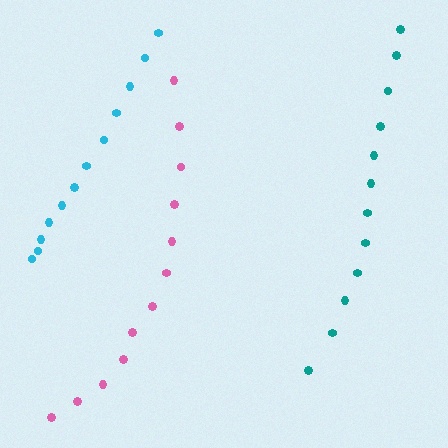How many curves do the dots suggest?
There are 3 distinct paths.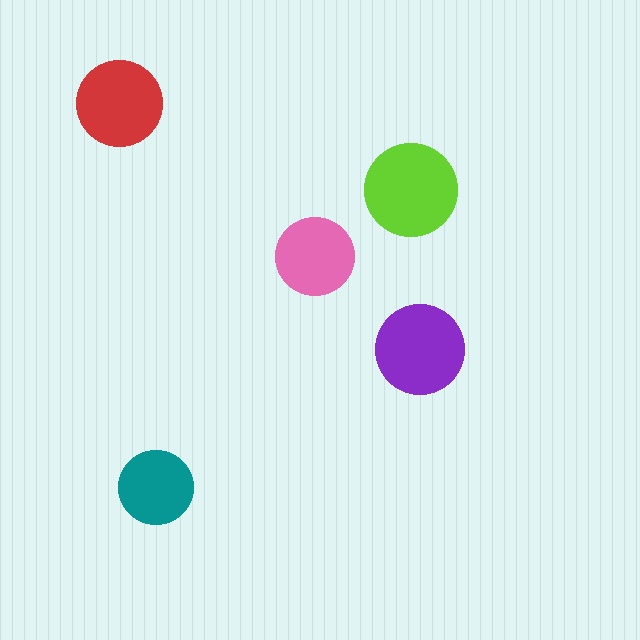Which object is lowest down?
The teal circle is bottommost.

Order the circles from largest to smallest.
the lime one, the purple one, the red one, the pink one, the teal one.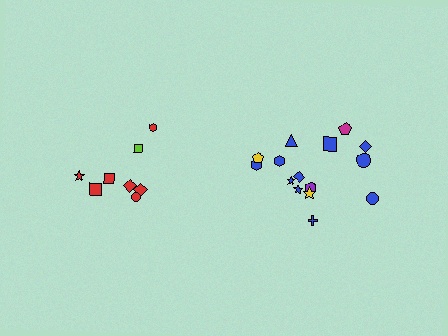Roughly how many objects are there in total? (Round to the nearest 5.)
Roughly 25 objects in total.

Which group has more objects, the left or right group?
The right group.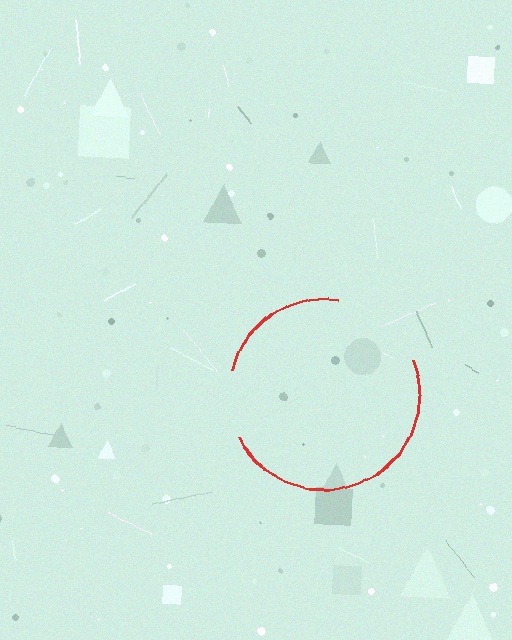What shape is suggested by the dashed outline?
The dashed outline suggests a circle.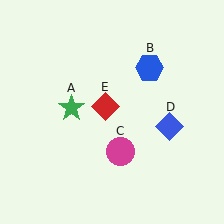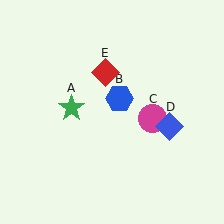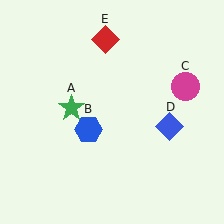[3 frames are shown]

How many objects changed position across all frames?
3 objects changed position: blue hexagon (object B), magenta circle (object C), red diamond (object E).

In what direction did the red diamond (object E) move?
The red diamond (object E) moved up.